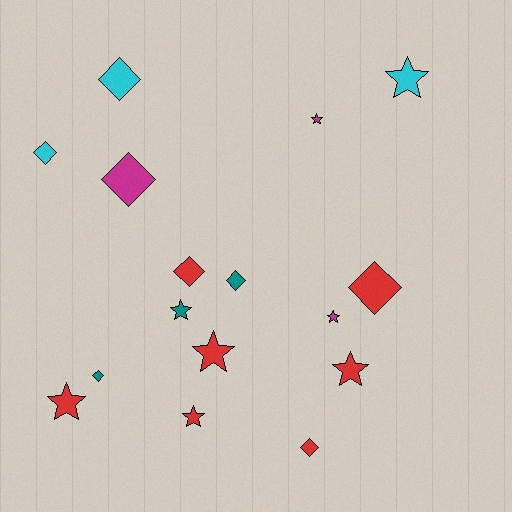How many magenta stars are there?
There are 2 magenta stars.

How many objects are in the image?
There are 16 objects.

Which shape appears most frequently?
Star, with 8 objects.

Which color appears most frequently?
Red, with 7 objects.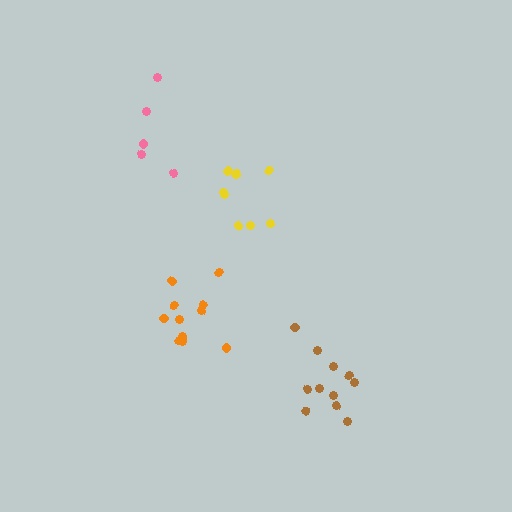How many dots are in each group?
Group 1: 11 dots, Group 2: 11 dots, Group 3: 8 dots, Group 4: 5 dots (35 total).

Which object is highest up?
The pink cluster is topmost.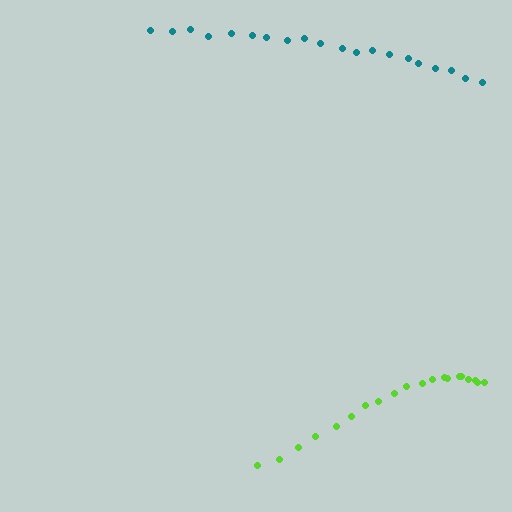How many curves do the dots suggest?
There are 2 distinct paths.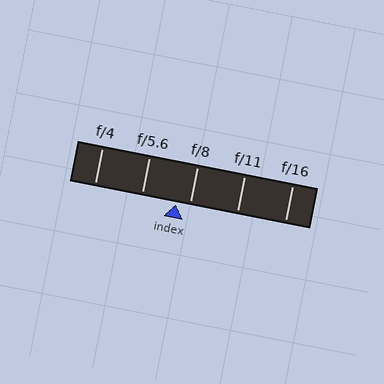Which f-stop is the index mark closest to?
The index mark is closest to f/8.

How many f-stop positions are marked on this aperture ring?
There are 5 f-stop positions marked.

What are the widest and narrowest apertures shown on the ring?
The widest aperture shown is f/4 and the narrowest is f/16.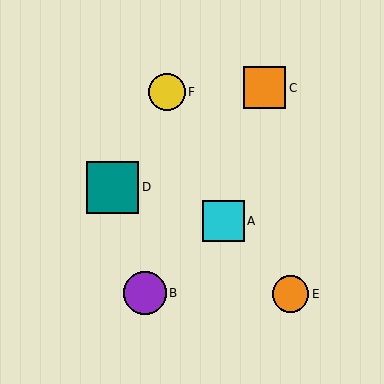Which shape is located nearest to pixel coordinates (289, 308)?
The orange circle (labeled E) at (291, 294) is nearest to that location.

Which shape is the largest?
The teal square (labeled D) is the largest.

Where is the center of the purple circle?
The center of the purple circle is at (145, 293).